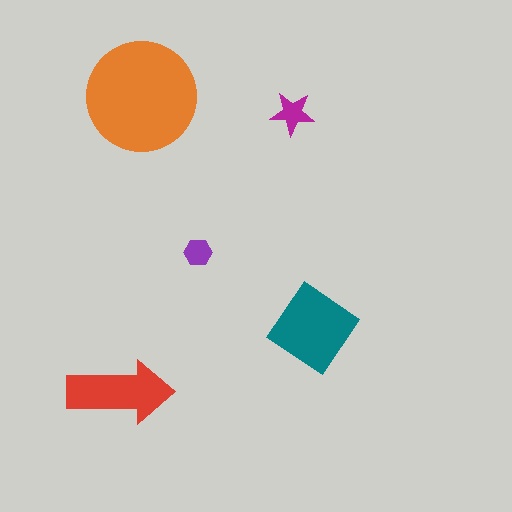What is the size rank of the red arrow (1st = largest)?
3rd.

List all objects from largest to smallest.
The orange circle, the teal diamond, the red arrow, the magenta star, the purple hexagon.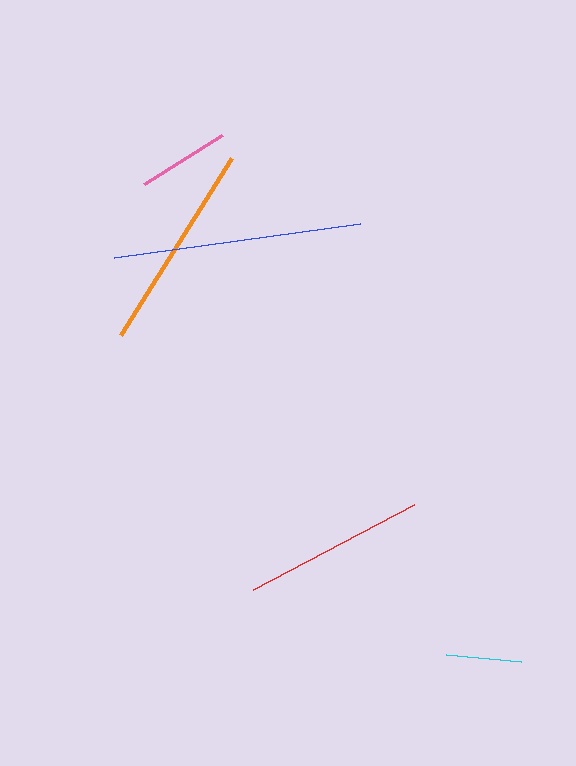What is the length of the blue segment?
The blue segment is approximately 249 pixels long.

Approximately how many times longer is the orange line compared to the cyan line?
The orange line is approximately 2.8 times the length of the cyan line.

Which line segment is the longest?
The blue line is the longest at approximately 249 pixels.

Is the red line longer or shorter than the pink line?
The red line is longer than the pink line.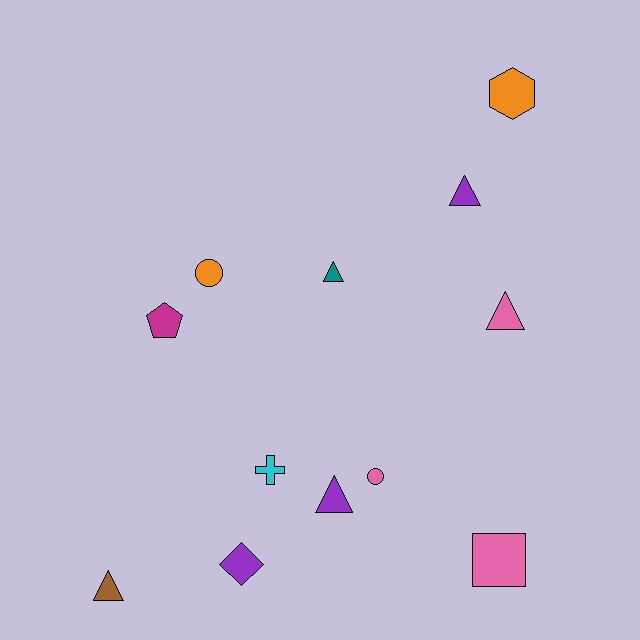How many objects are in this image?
There are 12 objects.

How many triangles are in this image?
There are 5 triangles.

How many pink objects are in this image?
There are 3 pink objects.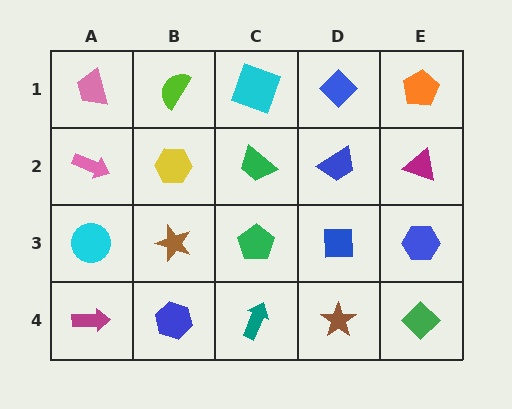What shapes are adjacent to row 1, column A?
A pink arrow (row 2, column A), a lime semicircle (row 1, column B).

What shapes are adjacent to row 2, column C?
A cyan square (row 1, column C), a green pentagon (row 3, column C), a yellow hexagon (row 2, column B), a blue trapezoid (row 2, column D).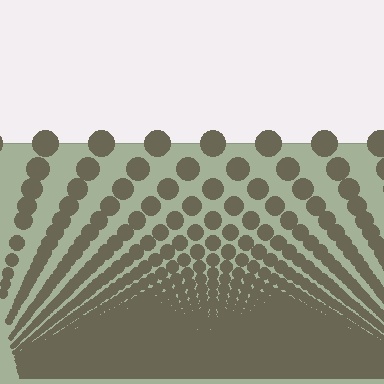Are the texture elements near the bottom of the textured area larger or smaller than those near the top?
Smaller. The gradient is inverted — elements near the bottom are smaller and denser.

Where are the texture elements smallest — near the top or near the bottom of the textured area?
Near the bottom.